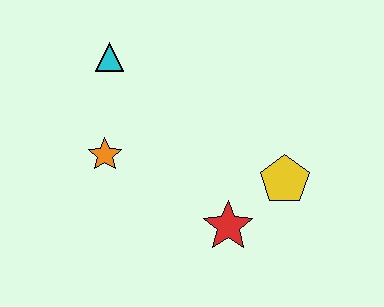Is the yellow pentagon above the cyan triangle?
No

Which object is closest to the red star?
The yellow pentagon is closest to the red star.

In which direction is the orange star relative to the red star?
The orange star is to the left of the red star.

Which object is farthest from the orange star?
The yellow pentagon is farthest from the orange star.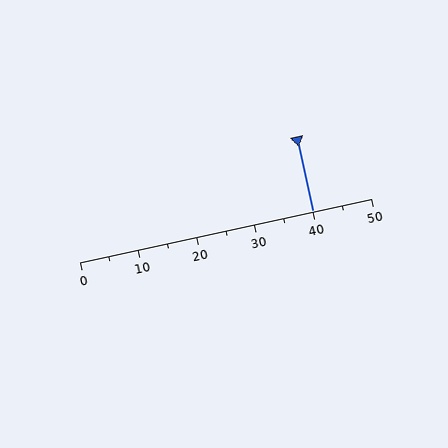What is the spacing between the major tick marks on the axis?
The major ticks are spaced 10 apart.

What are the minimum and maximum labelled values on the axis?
The axis runs from 0 to 50.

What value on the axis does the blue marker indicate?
The marker indicates approximately 40.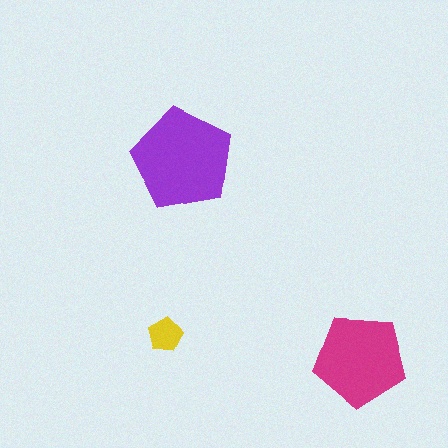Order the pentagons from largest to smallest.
the purple one, the magenta one, the yellow one.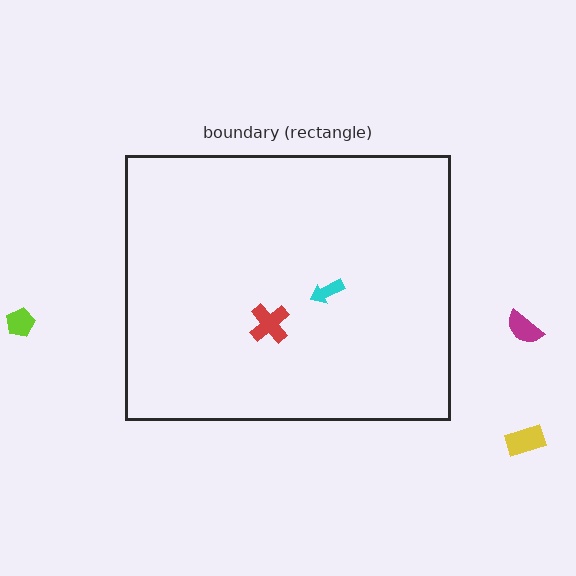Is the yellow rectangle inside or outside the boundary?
Outside.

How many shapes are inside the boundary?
2 inside, 3 outside.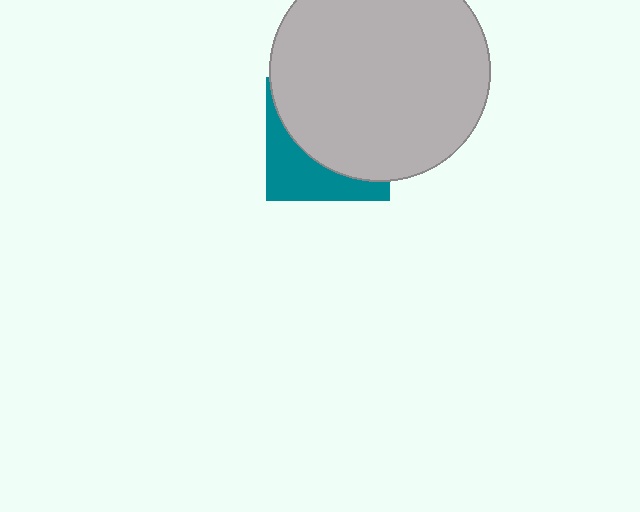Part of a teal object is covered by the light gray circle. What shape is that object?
It is a square.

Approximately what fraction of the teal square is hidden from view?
Roughly 65% of the teal square is hidden behind the light gray circle.